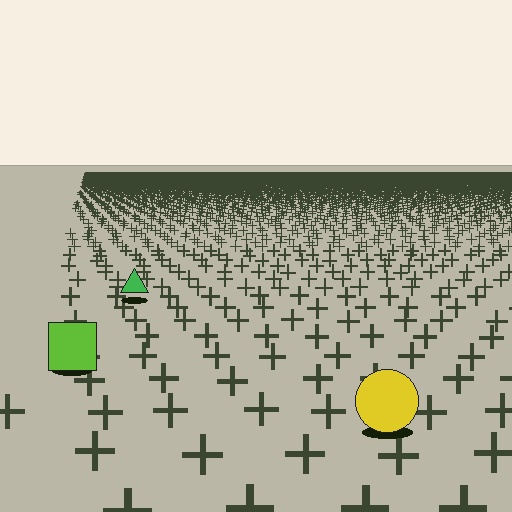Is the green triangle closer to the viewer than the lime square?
No. The lime square is closer — you can tell from the texture gradient: the ground texture is coarser near it.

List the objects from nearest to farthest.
From nearest to farthest: the yellow circle, the lime square, the green triangle.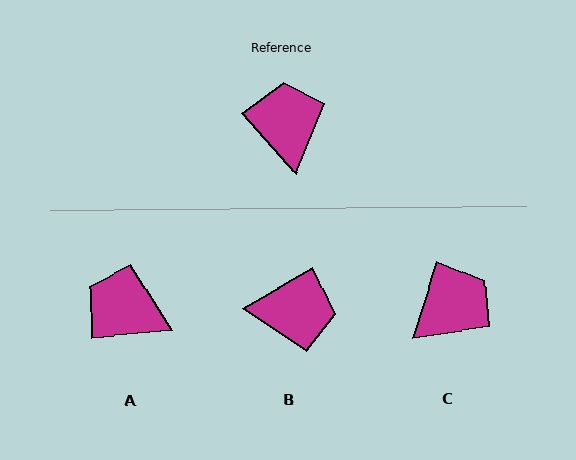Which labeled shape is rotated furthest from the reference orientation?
B, about 101 degrees away.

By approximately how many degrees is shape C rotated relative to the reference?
Approximately 59 degrees clockwise.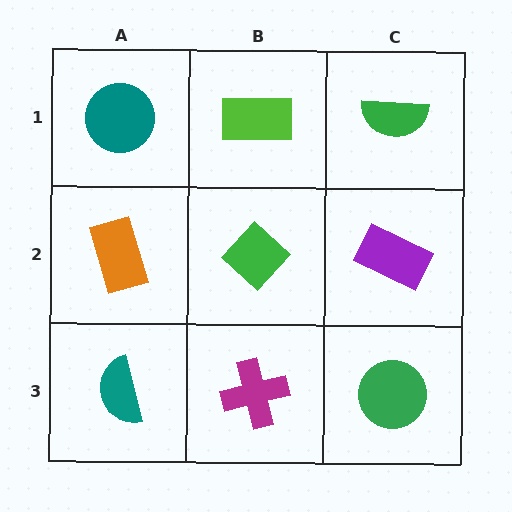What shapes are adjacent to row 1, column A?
An orange rectangle (row 2, column A), a lime rectangle (row 1, column B).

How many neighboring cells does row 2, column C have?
3.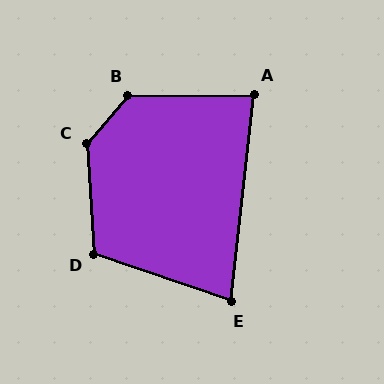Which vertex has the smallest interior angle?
E, at approximately 77 degrees.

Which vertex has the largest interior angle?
C, at approximately 136 degrees.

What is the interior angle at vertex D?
Approximately 113 degrees (obtuse).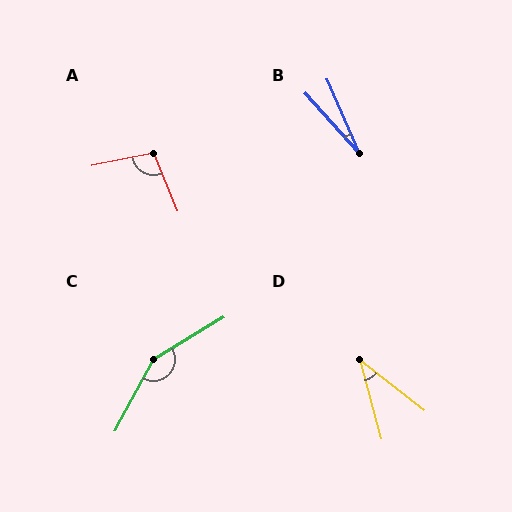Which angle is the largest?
C, at approximately 149 degrees.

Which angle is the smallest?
B, at approximately 18 degrees.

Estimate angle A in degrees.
Approximately 101 degrees.